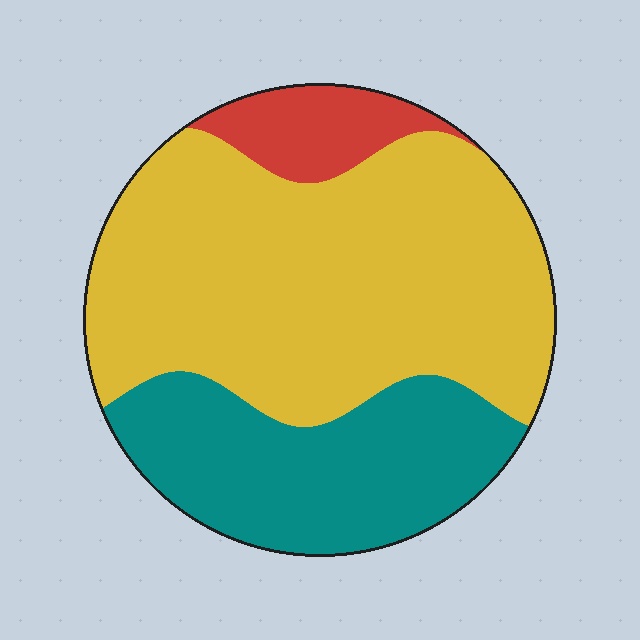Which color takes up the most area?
Yellow, at roughly 60%.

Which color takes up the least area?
Red, at roughly 10%.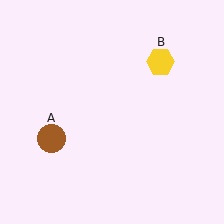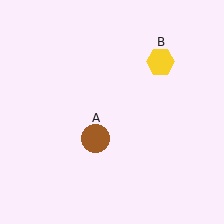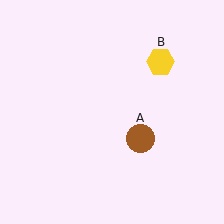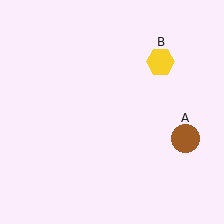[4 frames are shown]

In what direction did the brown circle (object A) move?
The brown circle (object A) moved right.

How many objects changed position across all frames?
1 object changed position: brown circle (object A).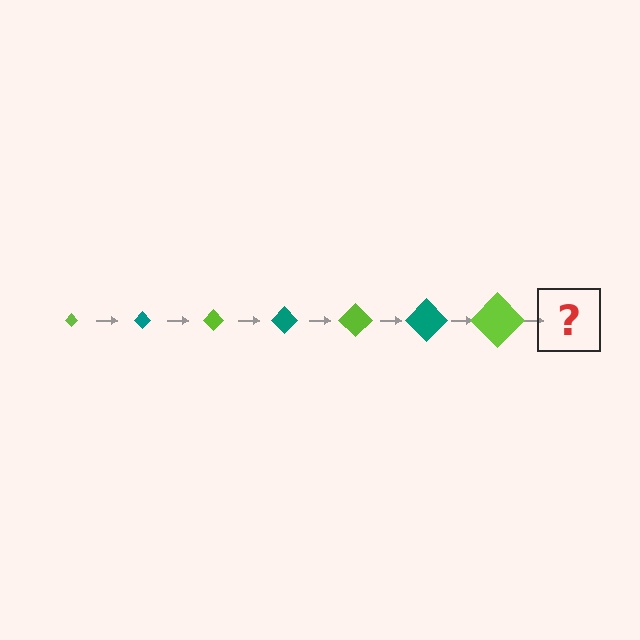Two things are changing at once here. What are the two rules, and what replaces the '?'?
The two rules are that the diamond grows larger each step and the color cycles through lime and teal. The '?' should be a teal diamond, larger than the previous one.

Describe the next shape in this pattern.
It should be a teal diamond, larger than the previous one.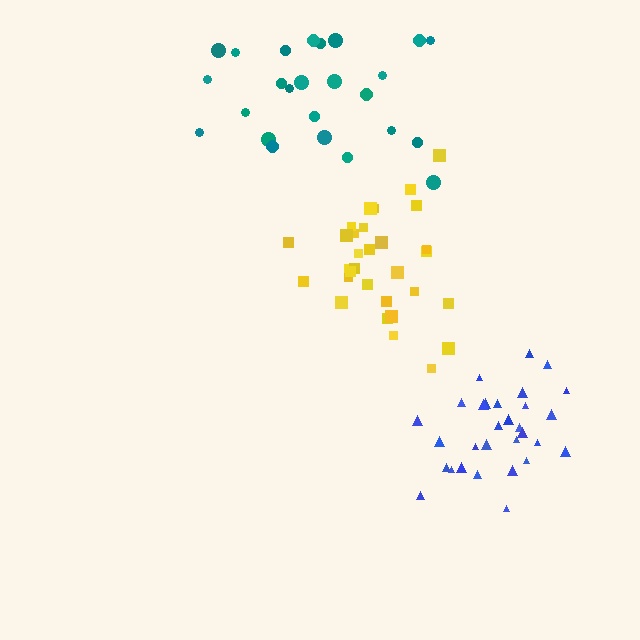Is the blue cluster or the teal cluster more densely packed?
Blue.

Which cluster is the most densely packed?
Blue.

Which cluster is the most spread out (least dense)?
Teal.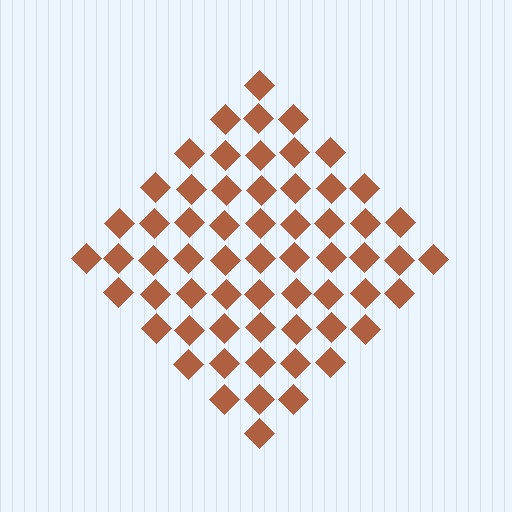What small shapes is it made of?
It is made of small diamonds.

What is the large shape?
The large shape is a diamond.